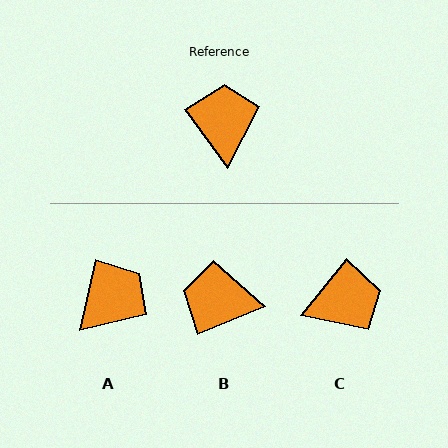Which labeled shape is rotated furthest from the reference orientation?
B, about 76 degrees away.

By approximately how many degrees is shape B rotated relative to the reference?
Approximately 76 degrees counter-clockwise.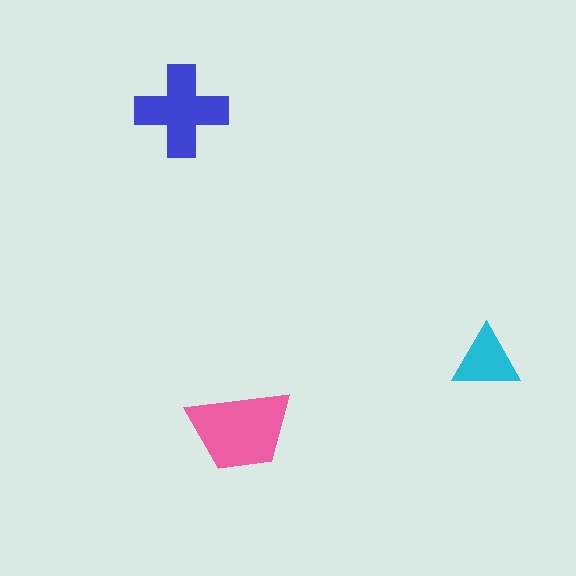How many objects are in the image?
There are 3 objects in the image.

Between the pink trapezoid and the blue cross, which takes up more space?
The pink trapezoid.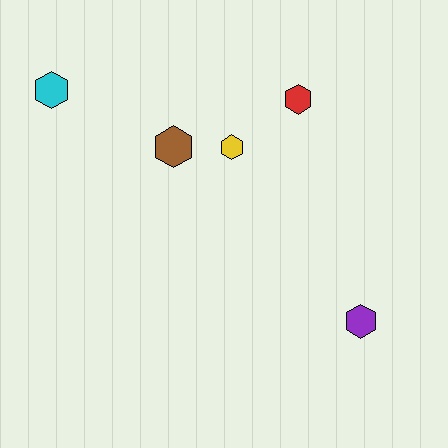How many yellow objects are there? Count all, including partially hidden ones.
There is 1 yellow object.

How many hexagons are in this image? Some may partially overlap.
There are 5 hexagons.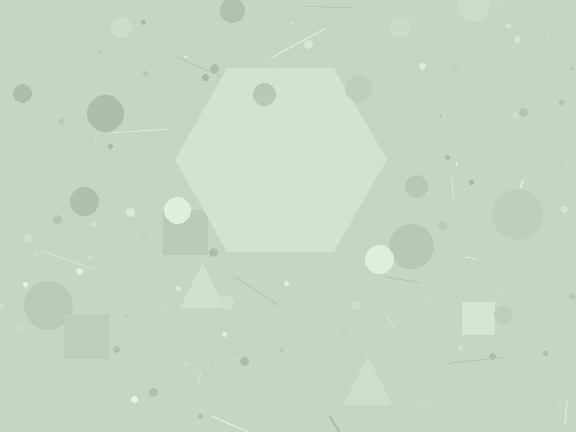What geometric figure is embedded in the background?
A hexagon is embedded in the background.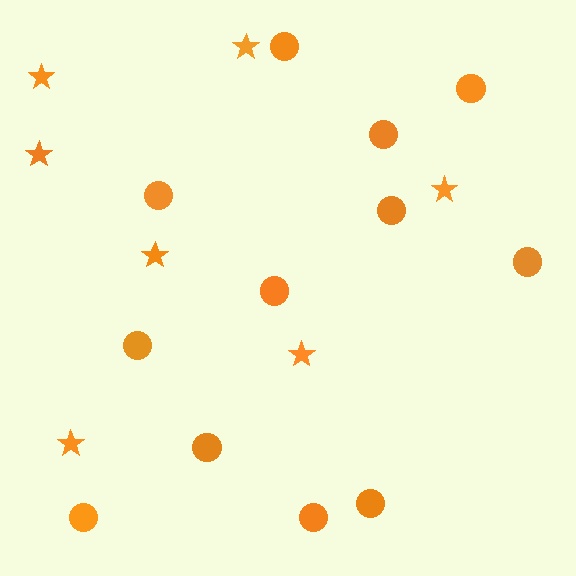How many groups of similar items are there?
There are 2 groups: one group of stars (7) and one group of circles (12).